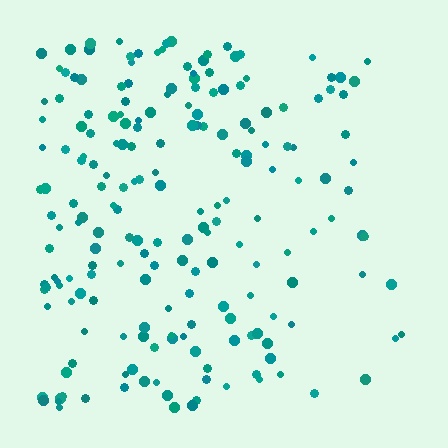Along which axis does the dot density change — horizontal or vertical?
Horizontal.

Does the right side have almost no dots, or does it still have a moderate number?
Still a moderate number, just noticeably fewer than the left.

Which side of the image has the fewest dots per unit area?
The right.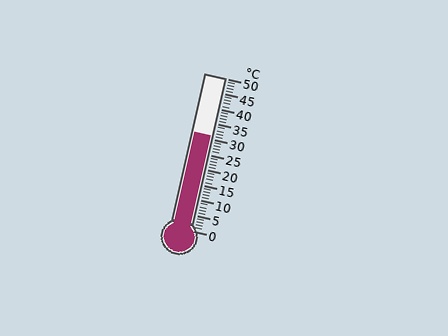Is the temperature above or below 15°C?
The temperature is above 15°C.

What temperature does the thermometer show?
The thermometer shows approximately 31°C.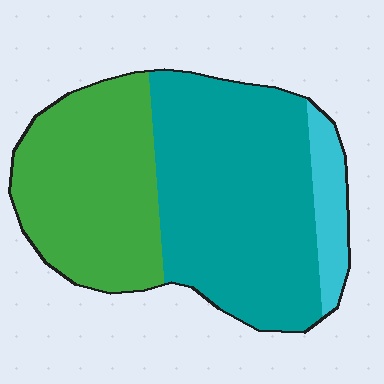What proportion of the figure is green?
Green covers around 40% of the figure.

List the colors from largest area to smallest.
From largest to smallest: teal, green, cyan.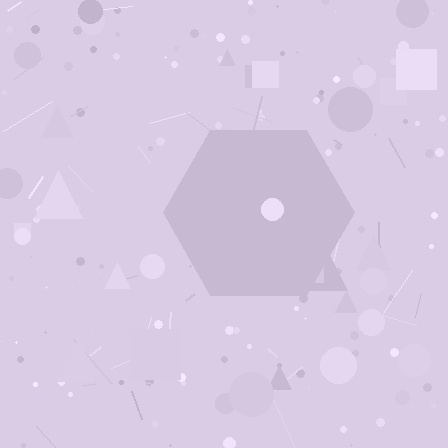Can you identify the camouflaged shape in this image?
The camouflaged shape is a hexagon.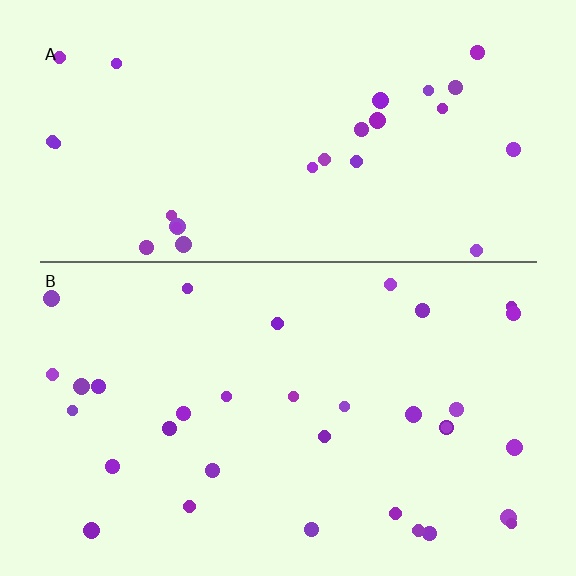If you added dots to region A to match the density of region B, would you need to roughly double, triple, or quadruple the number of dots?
Approximately double.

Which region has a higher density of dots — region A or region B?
B (the bottom).